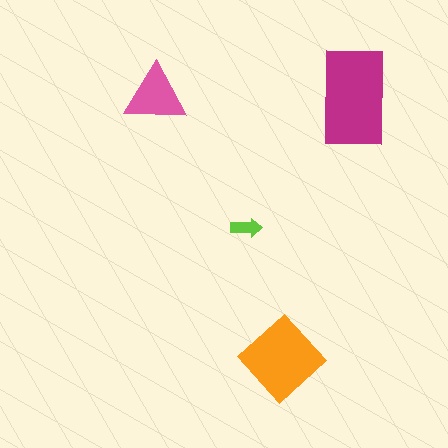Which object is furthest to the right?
The magenta rectangle is rightmost.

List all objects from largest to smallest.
The magenta rectangle, the orange diamond, the pink triangle, the lime arrow.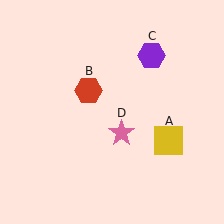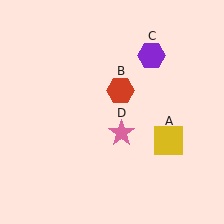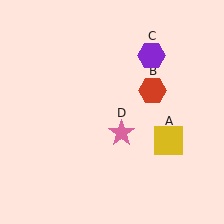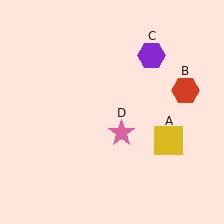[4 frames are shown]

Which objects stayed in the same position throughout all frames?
Yellow square (object A) and purple hexagon (object C) and pink star (object D) remained stationary.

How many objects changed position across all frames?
1 object changed position: red hexagon (object B).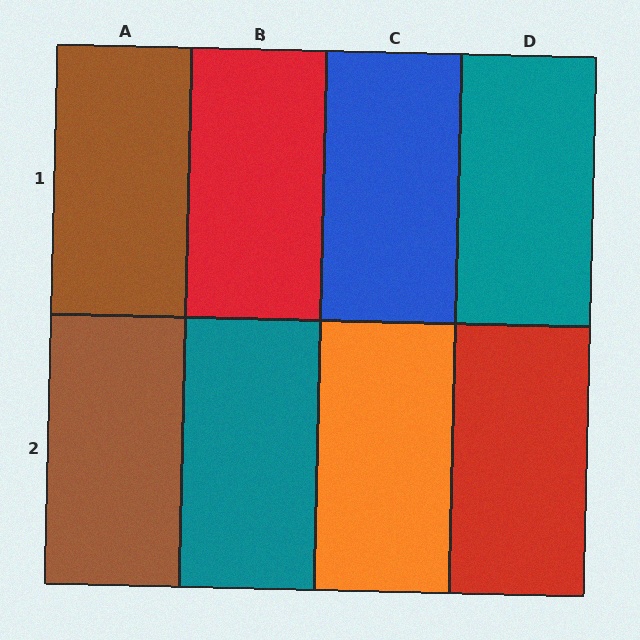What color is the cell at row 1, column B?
Red.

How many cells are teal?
2 cells are teal.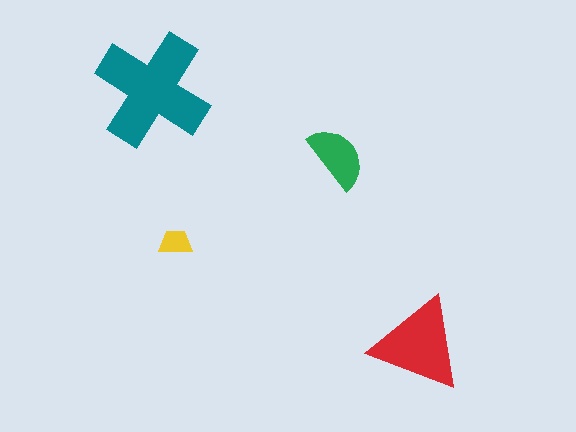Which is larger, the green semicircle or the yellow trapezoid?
The green semicircle.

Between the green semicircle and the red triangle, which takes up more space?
The red triangle.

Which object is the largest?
The teal cross.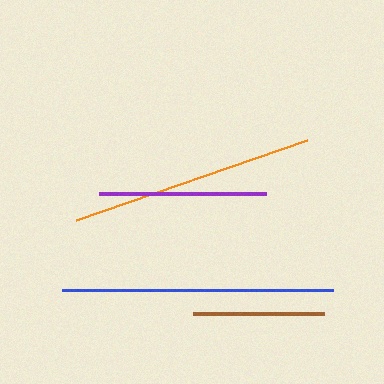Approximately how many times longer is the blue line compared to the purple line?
The blue line is approximately 1.6 times the length of the purple line.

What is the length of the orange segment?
The orange segment is approximately 245 pixels long.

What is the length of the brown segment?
The brown segment is approximately 131 pixels long.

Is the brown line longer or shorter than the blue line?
The blue line is longer than the brown line.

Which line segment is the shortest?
The brown line is the shortest at approximately 131 pixels.